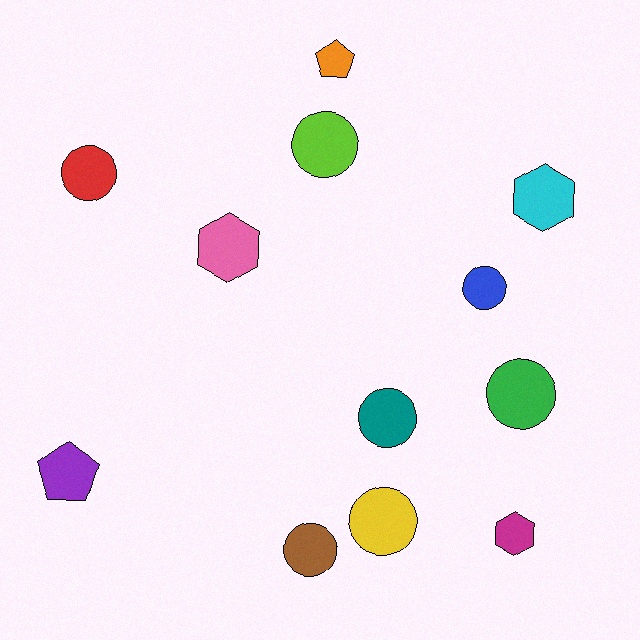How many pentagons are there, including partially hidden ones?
There are 2 pentagons.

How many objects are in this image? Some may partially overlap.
There are 12 objects.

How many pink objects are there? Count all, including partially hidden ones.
There is 1 pink object.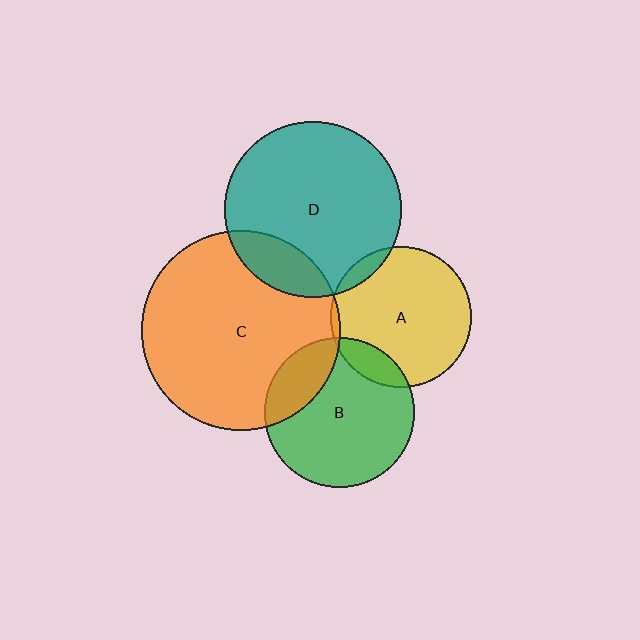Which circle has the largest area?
Circle C (orange).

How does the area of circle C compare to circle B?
Approximately 1.8 times.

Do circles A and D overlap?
Yes.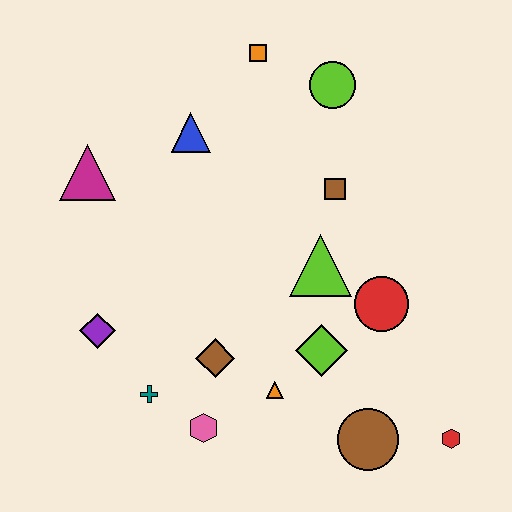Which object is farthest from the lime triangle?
The magenta triangle is farthest from the lime triangle.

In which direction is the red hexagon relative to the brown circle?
The red hexagon is to the right of the brown circle.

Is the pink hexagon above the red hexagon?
Yes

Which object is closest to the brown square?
The lime triangle is closest to the brown square.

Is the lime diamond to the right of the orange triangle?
Yes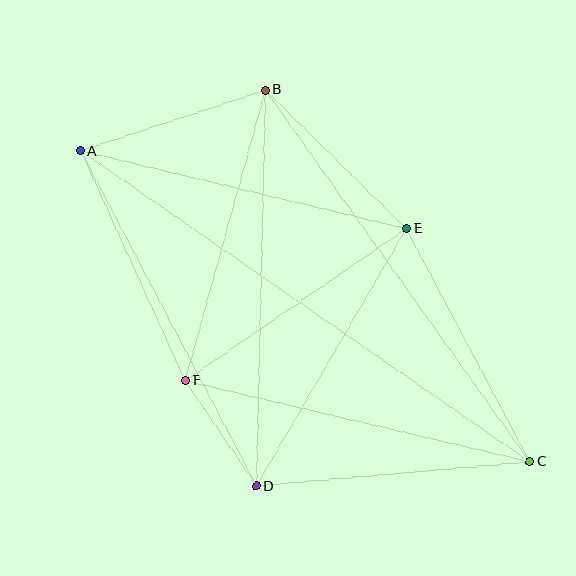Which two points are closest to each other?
Points D and F are closest to each other.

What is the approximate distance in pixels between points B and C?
The distance between B and C is approximately 456 pixels.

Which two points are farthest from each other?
Points A and C are farthest from each other.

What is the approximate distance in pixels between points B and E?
The distance between B and E is approximately 198 pixels.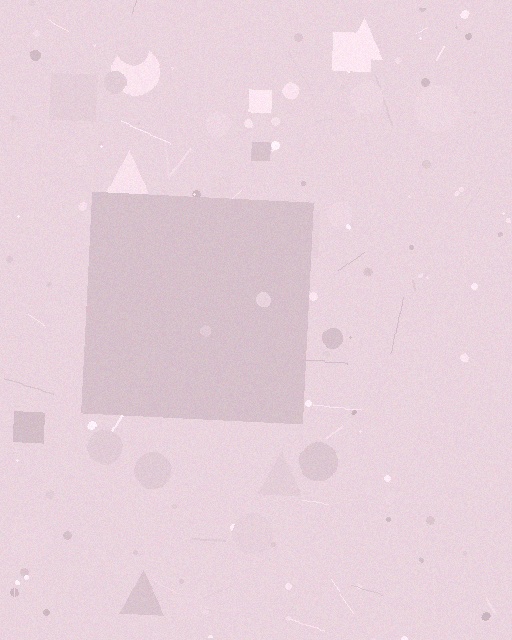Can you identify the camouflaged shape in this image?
The camouflaged shape is a square.